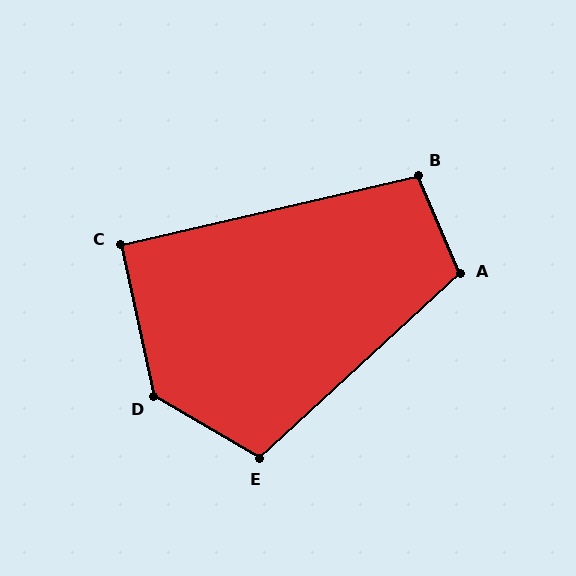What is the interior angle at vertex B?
Approximately 100 degrees (obtuse).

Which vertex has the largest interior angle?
D, at approximately 132 degrees.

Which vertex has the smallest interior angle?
C, at approximately 91 degrees.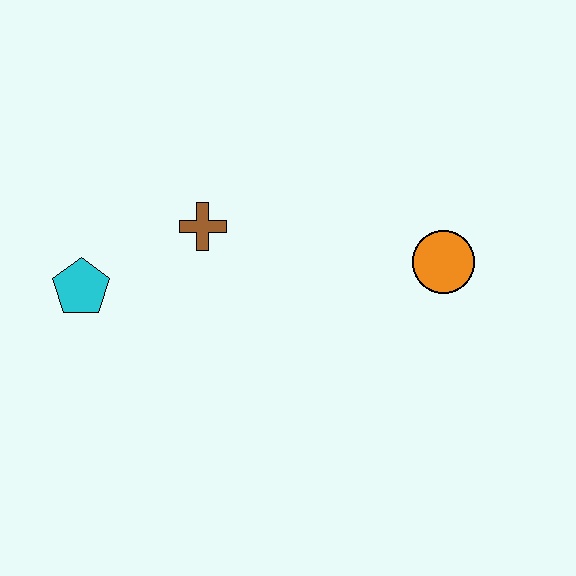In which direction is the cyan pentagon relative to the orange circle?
The cyan pentagon is to the left of the orange circle.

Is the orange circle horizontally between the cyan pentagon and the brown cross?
No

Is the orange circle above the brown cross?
No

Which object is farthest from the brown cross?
The orange circle is farthest from the brown cross.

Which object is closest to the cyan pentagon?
The brown cross is closest to the cyan pentagon.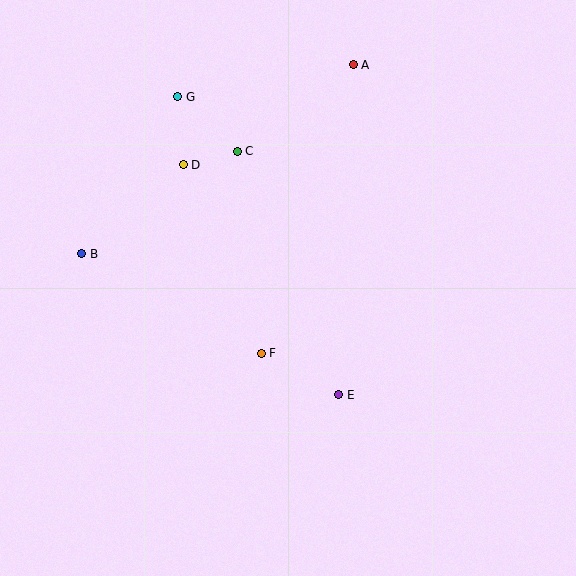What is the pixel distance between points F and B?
The distance between F and B is 205 pixels.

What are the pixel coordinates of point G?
Point G is at (178, 97).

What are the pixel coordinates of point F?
Point F is at (261, 353).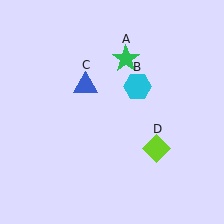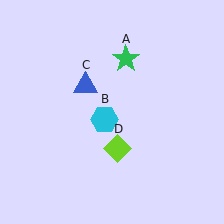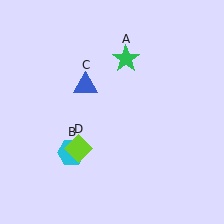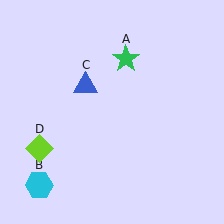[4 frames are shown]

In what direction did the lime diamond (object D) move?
The lime diamond (object D) moved left.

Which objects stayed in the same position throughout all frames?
Green star (object A) and blue triangle (object C) remained stationary.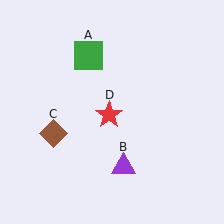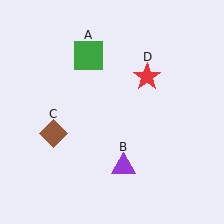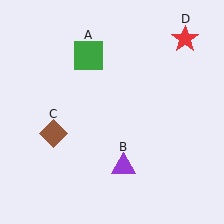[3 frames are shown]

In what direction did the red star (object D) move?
The red star (object D) moved up and to the right.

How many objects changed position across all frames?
1 object changed position: red star (object D).